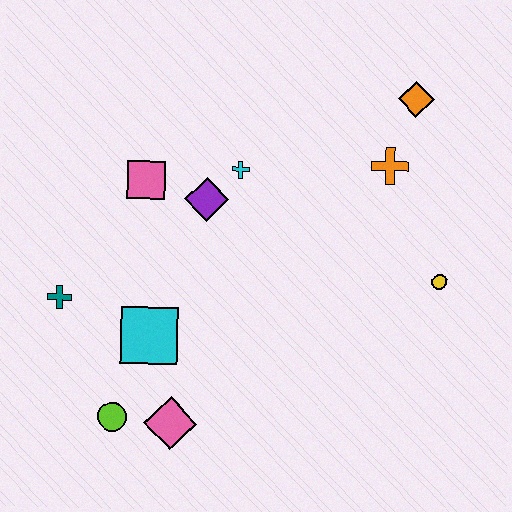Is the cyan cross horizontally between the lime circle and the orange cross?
Yes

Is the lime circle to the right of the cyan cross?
No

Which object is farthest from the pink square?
The yellow circle is farthest from the pink square.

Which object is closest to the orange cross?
The orange diamond is closest to the orange cross.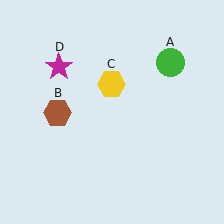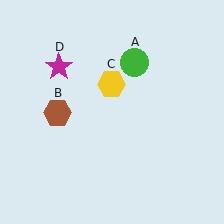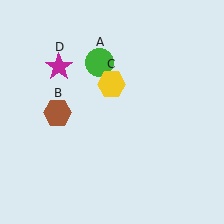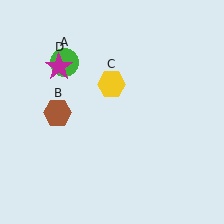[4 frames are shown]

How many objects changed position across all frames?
1 object changed position: green circle (object A).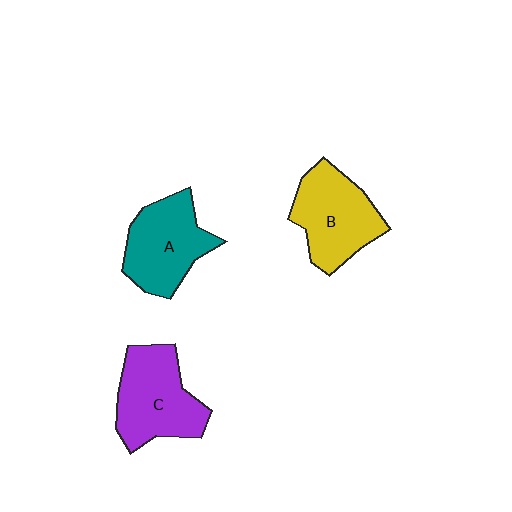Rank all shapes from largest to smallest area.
From largest to smallest: C (purple), B (yellow), A (teal).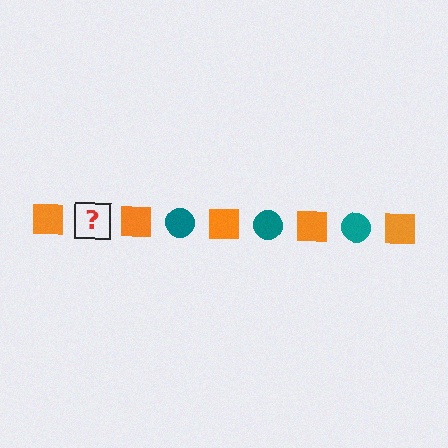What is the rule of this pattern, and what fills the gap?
The rule is that the pattern alternates between orange square and teal circle. The gap should be filled with a teal circle.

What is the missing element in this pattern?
The missing element is a teal circle.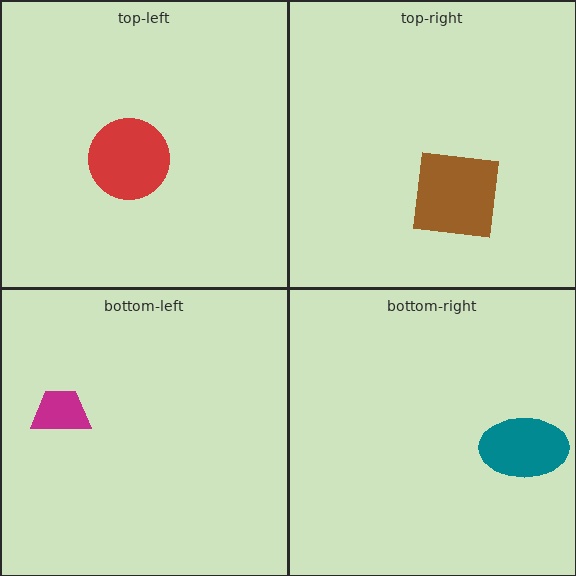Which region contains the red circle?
The top-left region.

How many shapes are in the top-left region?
1.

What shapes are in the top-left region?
The red circle.